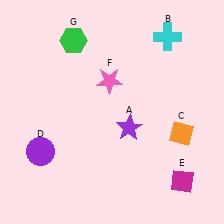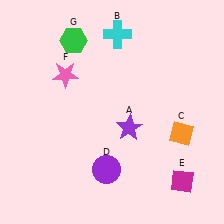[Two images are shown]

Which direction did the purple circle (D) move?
The purple circle (D) moved right.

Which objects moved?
The objects that moved are: the cyan cross (B), the purple circle (D), the pink star (F).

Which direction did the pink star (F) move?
The pink star (F) moved left.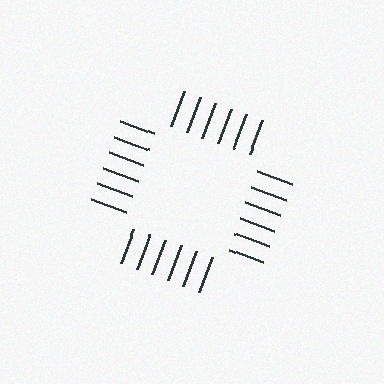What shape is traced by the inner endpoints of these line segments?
An illusory square — the line segments terminate on its edges but no continuous stroke is drawn.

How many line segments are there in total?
24 — 6 along each of the 4 edges.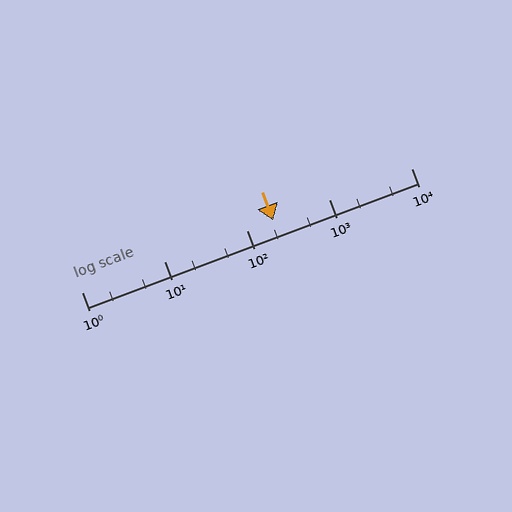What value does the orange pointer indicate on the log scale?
The pointer indicates approximately 210.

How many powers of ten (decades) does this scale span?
The scale spans 4 decades, from 1 to 10000.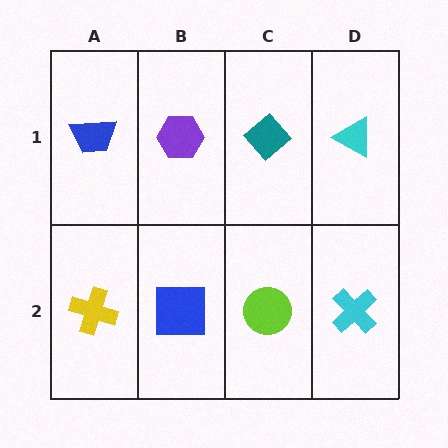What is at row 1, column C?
A teal diamond.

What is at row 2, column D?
A cyan cross.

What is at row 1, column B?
A purple hexagon.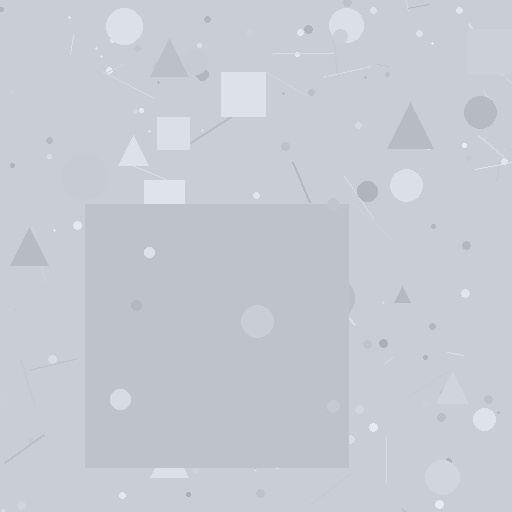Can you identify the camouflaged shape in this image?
The camouflaged shape is a square.